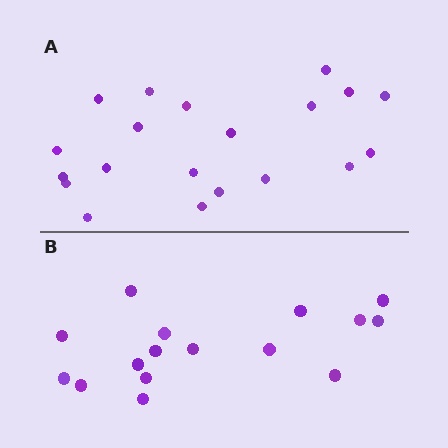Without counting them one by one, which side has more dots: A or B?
Region A (the top region) has more dots.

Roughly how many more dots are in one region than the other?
Region A has about 4 more dots than region B.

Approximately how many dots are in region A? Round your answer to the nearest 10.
About 20 dots.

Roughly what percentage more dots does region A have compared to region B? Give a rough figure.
About 25% more.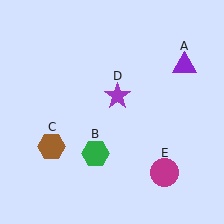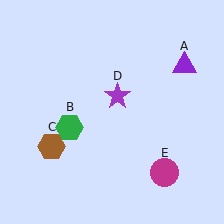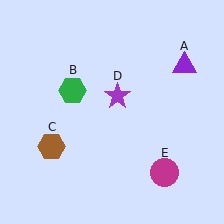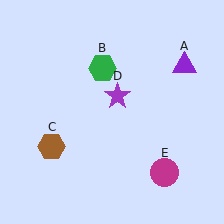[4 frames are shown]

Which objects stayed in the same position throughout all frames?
Purple triangle (object A) and brown hexagon (object C) and purple star (object D) and magenta circle (object E) remained stationary.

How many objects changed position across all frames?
1 object changed position: green hexagon (object B).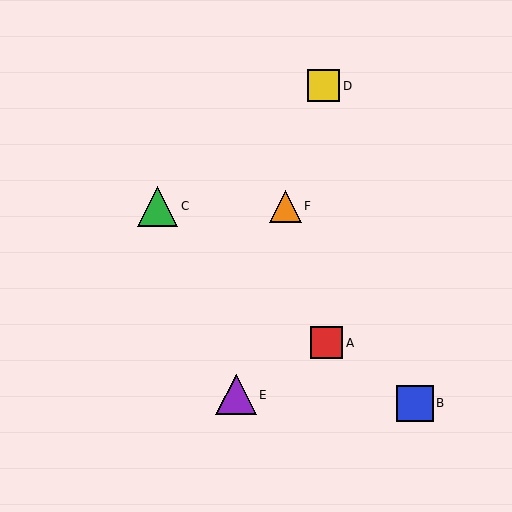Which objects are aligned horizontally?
Objects C, F are aligned horizontally.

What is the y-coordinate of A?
Object A is at y≈343.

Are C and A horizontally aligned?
No, C is at y≈206 and A is at y≈343.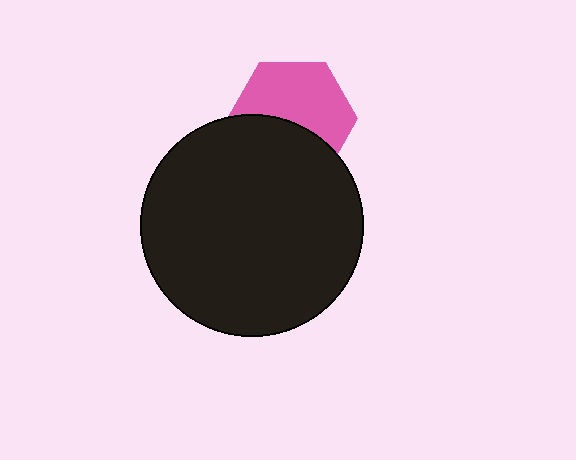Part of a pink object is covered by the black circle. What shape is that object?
It is a hexagon.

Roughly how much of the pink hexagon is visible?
About half of it is visible (roughly 58%).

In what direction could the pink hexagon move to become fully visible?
The pink hexagon could move up. That would shift it out from behind the black circle entirely.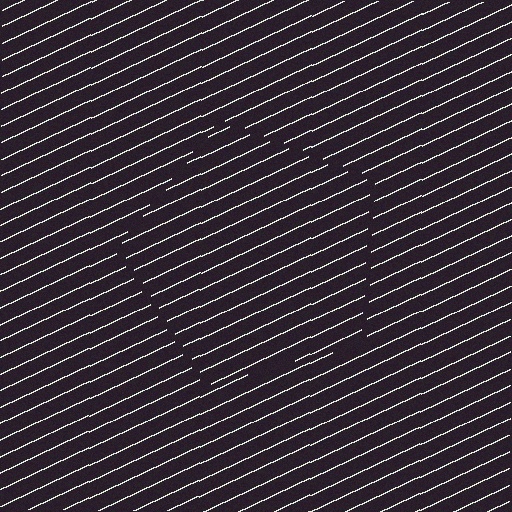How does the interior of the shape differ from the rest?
The interior of the shape contains the same grating, shifted by half a period — the contour is defined by the phase discontinuity where line-ends from the inner and outer gratings abut.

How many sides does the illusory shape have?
5 sides — the line-ends trace a pentagon.